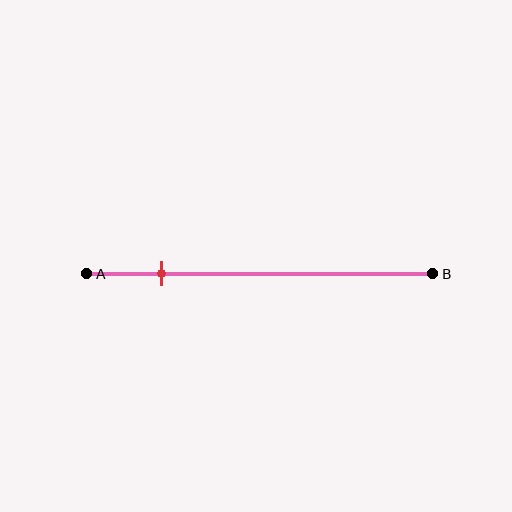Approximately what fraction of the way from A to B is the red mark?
The red mark is approximately 20% of the way from A to B.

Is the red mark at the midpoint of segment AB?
No, the mark is at about 20% from A, not at the 50% midpoint.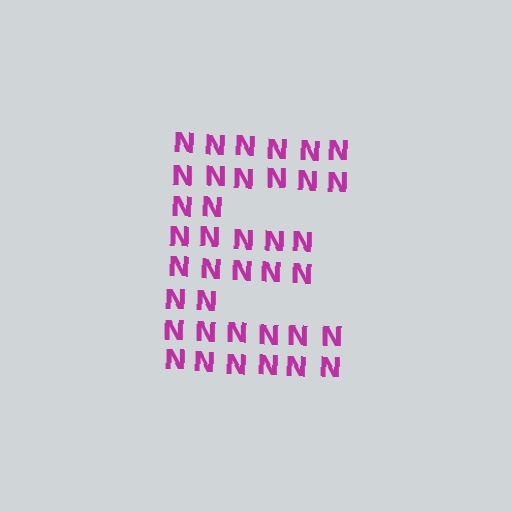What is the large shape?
The large shape is the letter E.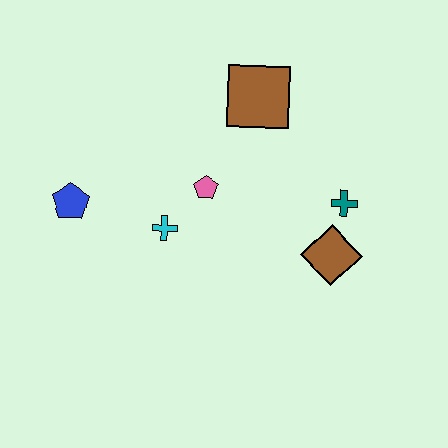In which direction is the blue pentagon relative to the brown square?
The blue pentagon is to the left of the brown square.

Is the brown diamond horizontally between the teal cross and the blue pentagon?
Yes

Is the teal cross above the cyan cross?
Yes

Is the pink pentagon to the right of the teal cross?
No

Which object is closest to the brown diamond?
The teal cross is closest to the brown diamond.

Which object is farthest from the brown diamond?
The blue pentagon is farthest from the brown diamond.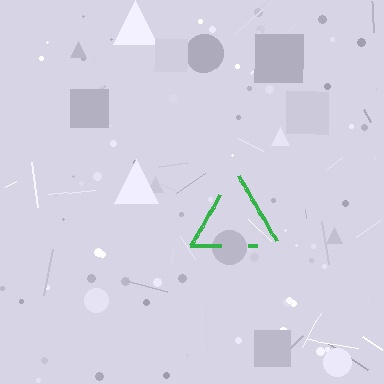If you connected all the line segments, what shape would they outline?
They would outline a triangle.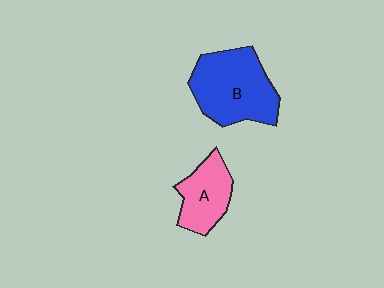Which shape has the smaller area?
Shape A (pink).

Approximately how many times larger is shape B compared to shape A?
Approximately 1.7 times.